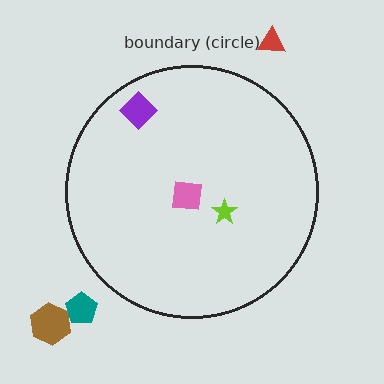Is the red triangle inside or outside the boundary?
Outside.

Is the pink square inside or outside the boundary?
Inside.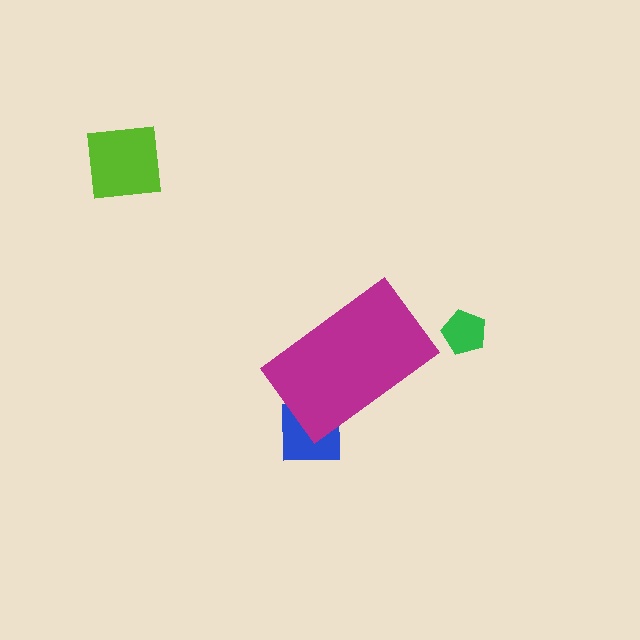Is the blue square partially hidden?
Yes, the blue square is partially hidden behind the magenta rectangle.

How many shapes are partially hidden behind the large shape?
1 shape is partially hidden.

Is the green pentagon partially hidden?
No, the green pentagon is fully visible.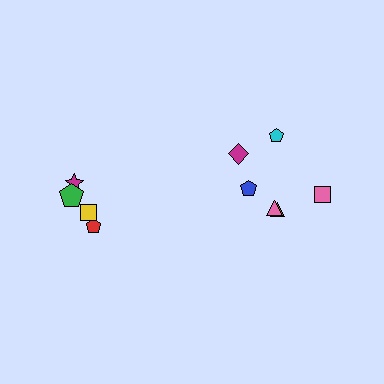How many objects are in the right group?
There are 6 objects.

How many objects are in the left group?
There are 4 objects.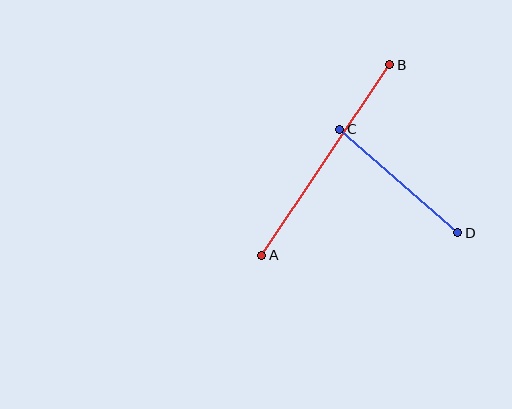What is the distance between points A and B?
The distance is approximately 229 pixels.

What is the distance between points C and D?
The distance is approximately 157 pixels.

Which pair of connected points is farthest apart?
Points A and B are farthest apart.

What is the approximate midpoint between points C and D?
The midpoint is at approximately (399, 181) pixels.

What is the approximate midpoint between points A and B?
The midpoint is at approximately (326, 160) pixels.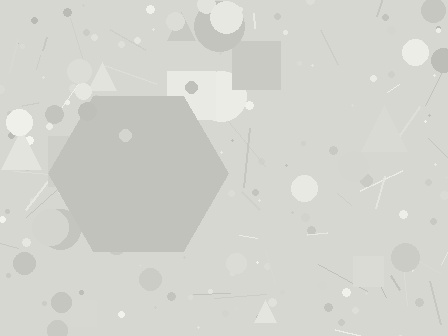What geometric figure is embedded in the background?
A hexagon is embedded in the background.